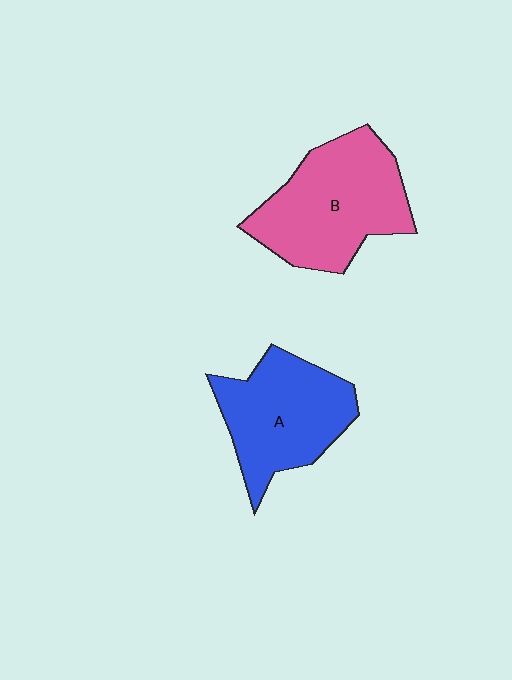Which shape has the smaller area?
Shape A (blue).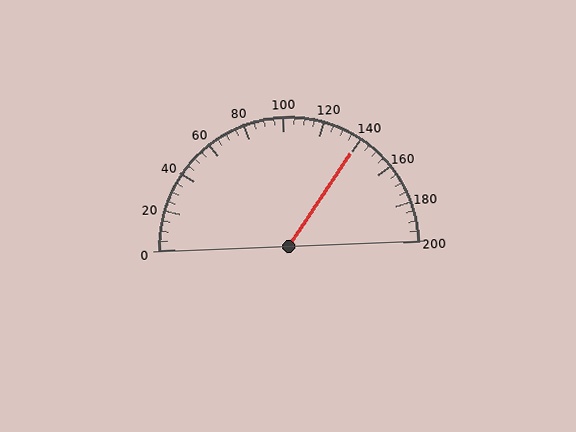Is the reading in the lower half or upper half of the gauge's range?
The reading is in the upper half of the range (0 to 200).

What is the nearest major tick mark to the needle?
The nearest major tick mark is 140.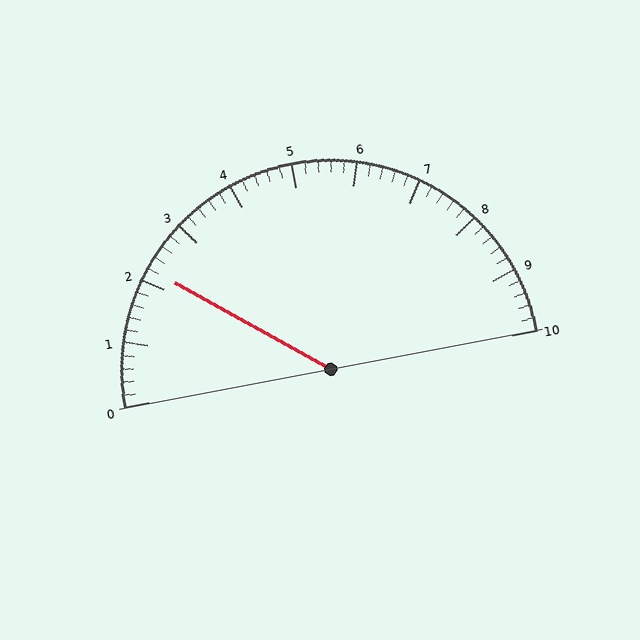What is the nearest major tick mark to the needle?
The nearest major tick mark is 2.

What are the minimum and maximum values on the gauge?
The gauge ranges from 0 to 10.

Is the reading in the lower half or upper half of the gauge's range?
The reading is in the lower half of the range (0 to 10).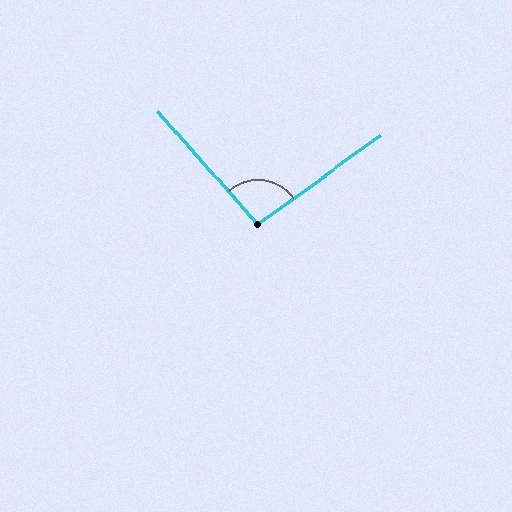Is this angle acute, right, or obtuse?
It is obtuse.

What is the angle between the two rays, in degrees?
Approximately 96 degrees.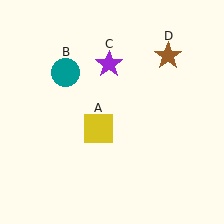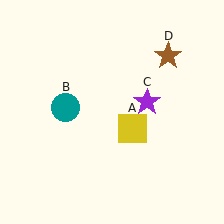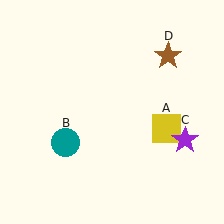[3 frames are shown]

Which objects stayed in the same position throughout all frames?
Brown star (object D) remained stationary.